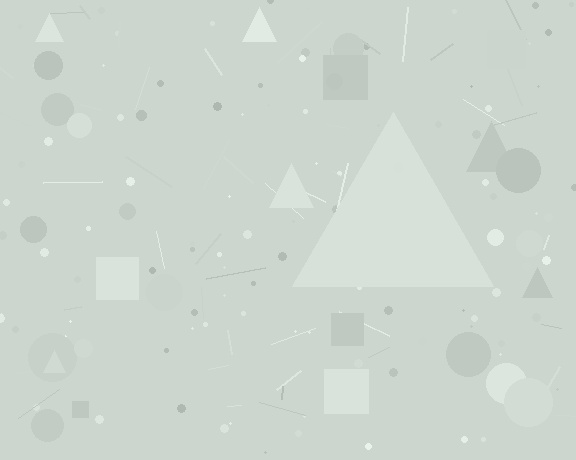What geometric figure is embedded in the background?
A triangle is embedded in the background.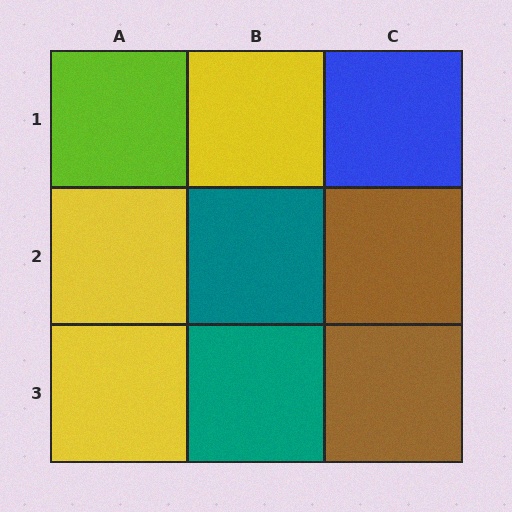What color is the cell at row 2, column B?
Teal.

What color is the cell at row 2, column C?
Brown.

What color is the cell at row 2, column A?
Yellow.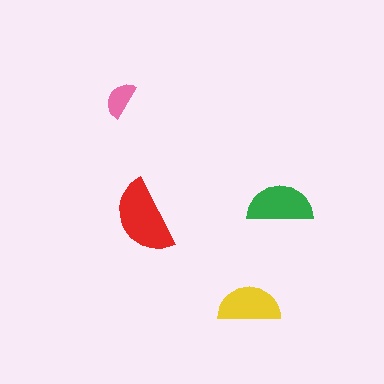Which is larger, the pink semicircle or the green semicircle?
The green one.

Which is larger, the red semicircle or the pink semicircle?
The red one.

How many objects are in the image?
There are 4 objects in the image.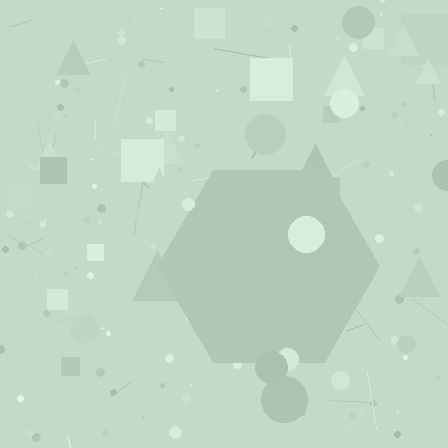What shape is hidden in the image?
A hexagon is hidden in the image.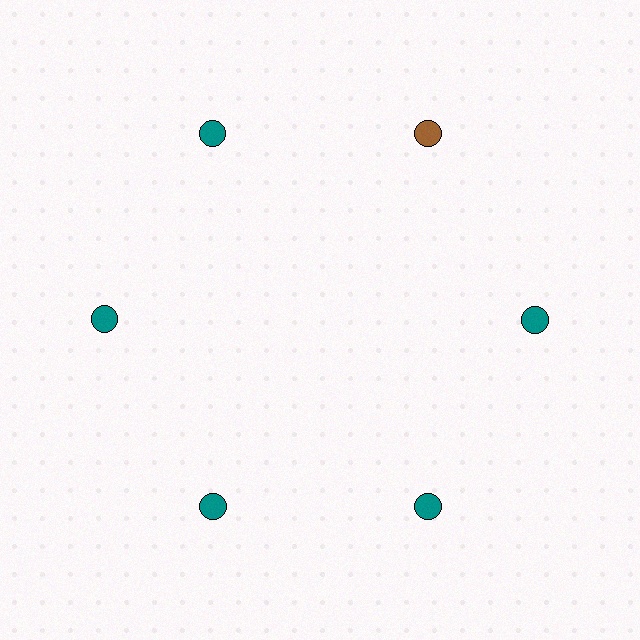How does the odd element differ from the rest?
It has a different color: brown instead of teal.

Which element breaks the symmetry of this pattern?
The brown circle at roughly the 1 o'clock position breaks the symmetry. All other shapes are teal circles.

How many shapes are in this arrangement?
There are 6 shapes arranged in a ring pattern.